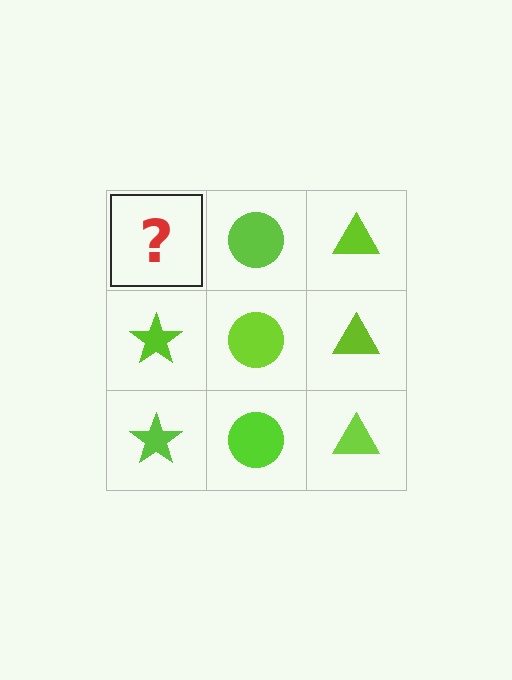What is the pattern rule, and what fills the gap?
The rule is that each column has a consistent shape. The gap should be filled with a lime star.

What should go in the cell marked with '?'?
The missing cell should contain a lime star.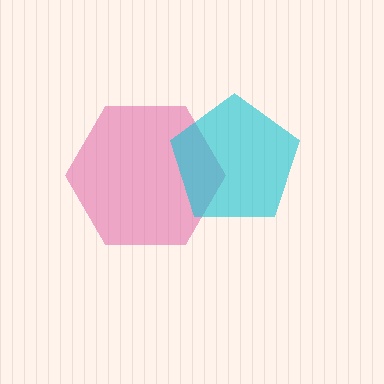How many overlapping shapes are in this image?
There are 2 overlapping shapes in the image.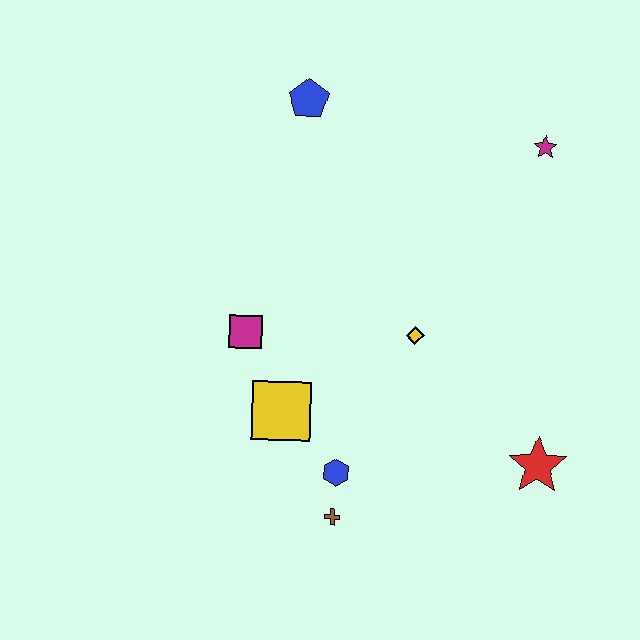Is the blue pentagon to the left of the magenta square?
No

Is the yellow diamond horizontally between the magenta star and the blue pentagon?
Yes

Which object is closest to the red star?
The yellow diamond is closest to the red star.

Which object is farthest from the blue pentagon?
The red star is farthest from the blue pentagon.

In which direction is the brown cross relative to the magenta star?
The brown cross is below the magenta star.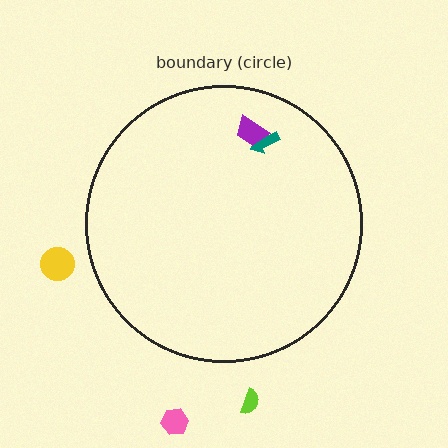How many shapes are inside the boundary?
2 inside, 3 outside.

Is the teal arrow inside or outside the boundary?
Inside.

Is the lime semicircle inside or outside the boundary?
Outside.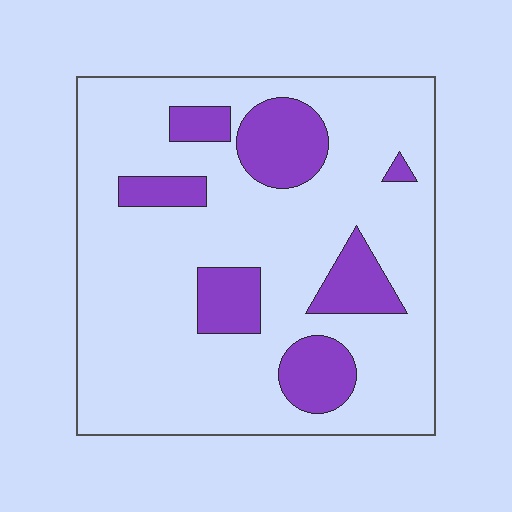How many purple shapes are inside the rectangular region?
7.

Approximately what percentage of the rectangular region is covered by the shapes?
Approximately 20%.